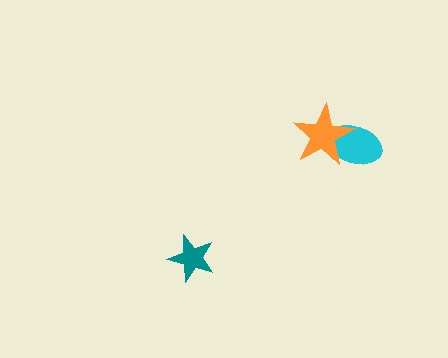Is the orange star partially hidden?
No, no other shape covers it.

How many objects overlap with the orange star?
1 object overlaps with the orange star.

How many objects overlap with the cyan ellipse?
1 object overlaps with the cyan ellipse.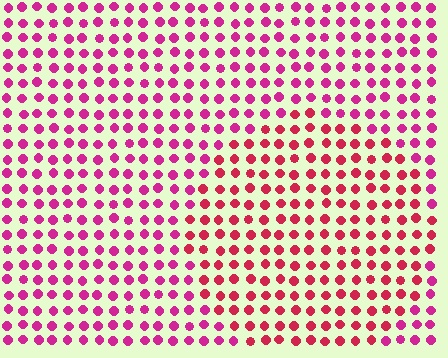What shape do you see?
I see a circle.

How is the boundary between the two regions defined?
The boundary is defined purely by a slight shift in hue (about 25 degrees). Spacing, size, and orientation are identical on both sides.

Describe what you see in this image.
The image is filled with small magenta elements in a uniform arrangement. A circle-shaped region is visible where the elements are tinted to a slightly different hue, forming a subtle color boundary.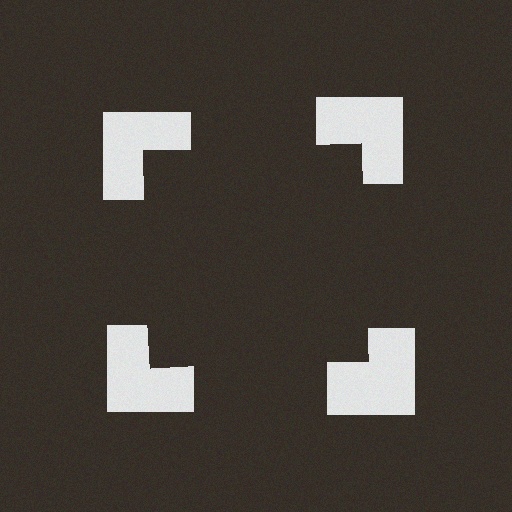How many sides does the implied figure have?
4 sides.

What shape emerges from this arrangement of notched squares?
An illusory square — its edges are inferred from the aligned wedge cuts in the notched squares, not physically drawn.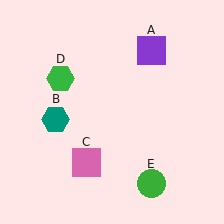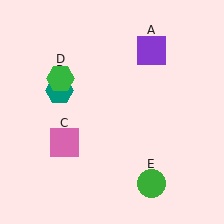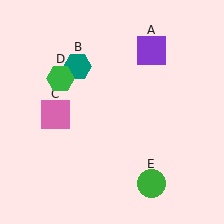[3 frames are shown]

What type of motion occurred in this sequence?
The teal hexagon (object B), pink square (object C) rotated clockwise around the center of the scene.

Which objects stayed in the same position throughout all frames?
Purple square (object A) and green hexagon (object D) and green circle (object E) remained stationary.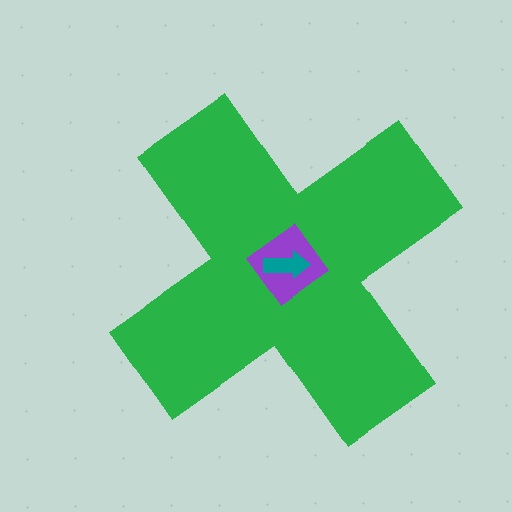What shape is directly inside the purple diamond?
The teal arrow.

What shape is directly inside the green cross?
The purple diamond.